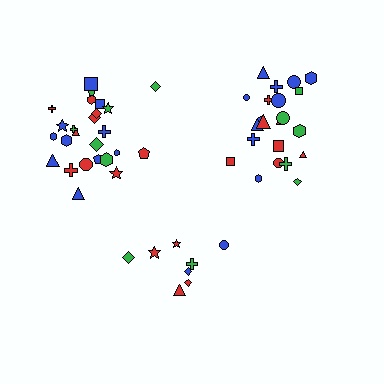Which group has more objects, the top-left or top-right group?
The top-left group.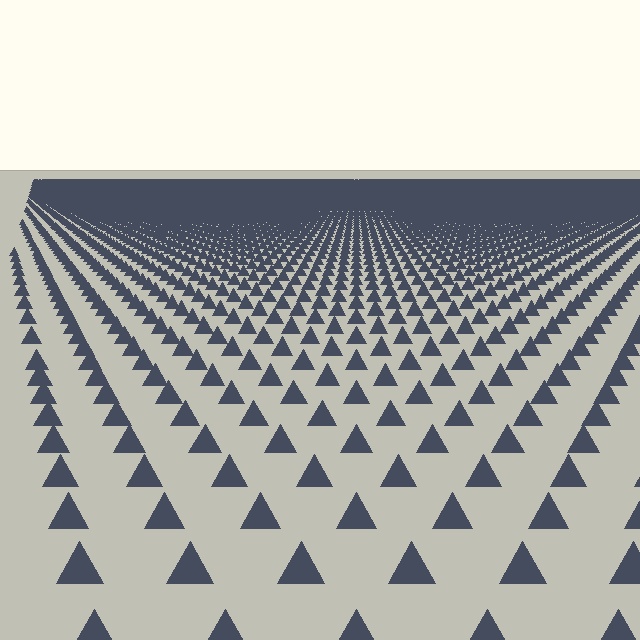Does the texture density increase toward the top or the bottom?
Density increases toward the top.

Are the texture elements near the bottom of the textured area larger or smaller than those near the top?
Larger. Near the bottom, elements are closer to the viewer and appear at a bigger on-screen size.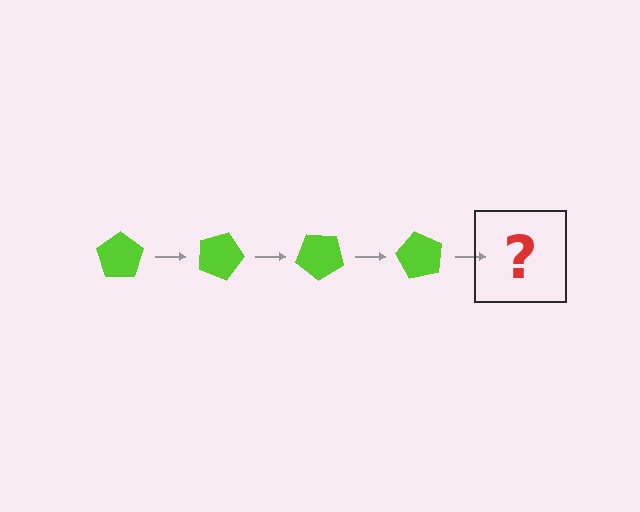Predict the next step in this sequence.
The next step is a lime pentagon rotated 80 degrees.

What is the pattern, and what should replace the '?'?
The pattern is that the pentagon rotates 20 degrees each step. The '?' should be a lime pentagon rotated 80 degrees.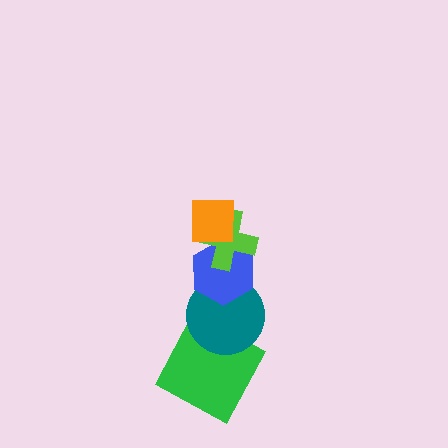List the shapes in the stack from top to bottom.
From top to bottom: the orange square, the lime cross, the blue hexagon, the teal circle, the green square.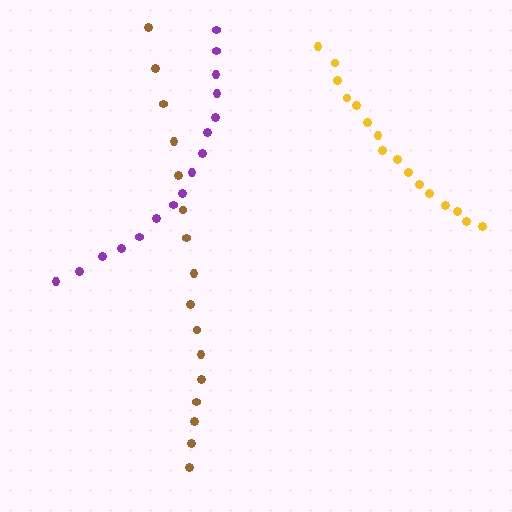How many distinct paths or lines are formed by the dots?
There are 3 distinct paths.